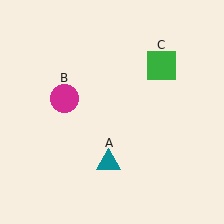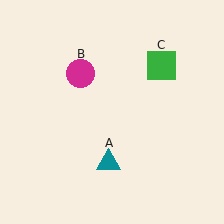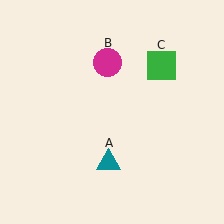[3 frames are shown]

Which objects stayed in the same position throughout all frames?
Teal triangle (object A) and green square (object C) remained stationary.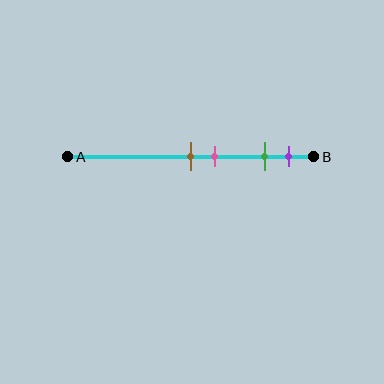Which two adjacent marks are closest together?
The brown and pink marks are the closest adjacent pair.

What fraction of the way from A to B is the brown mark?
The brown mark is approximately 50% (0.5) of the way from A to B.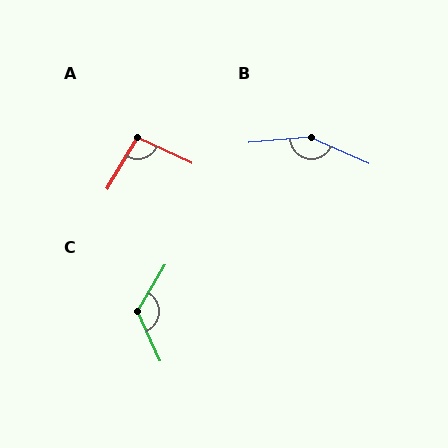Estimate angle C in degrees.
Approximately 125 degrees.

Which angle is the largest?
B, at approximately 151 degrees.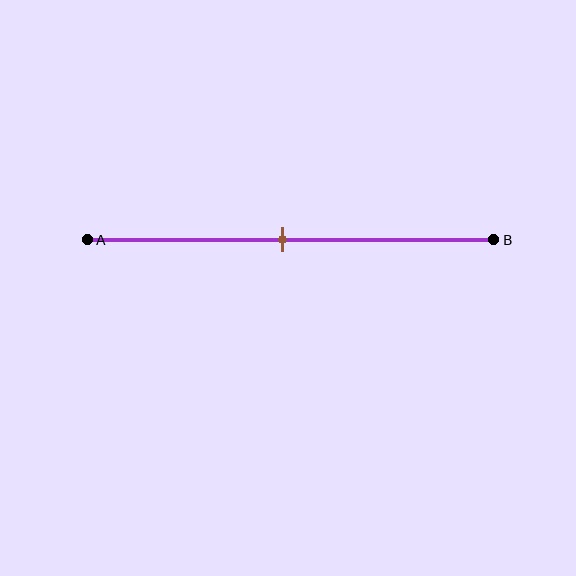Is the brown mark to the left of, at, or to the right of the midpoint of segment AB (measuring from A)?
The brown mark is approximately at the midpoint of segment AB.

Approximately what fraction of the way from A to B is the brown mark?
The brown mark is approximately 50% of the way from A to B.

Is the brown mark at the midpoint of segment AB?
Yes, the mark is approximately at the midpoint.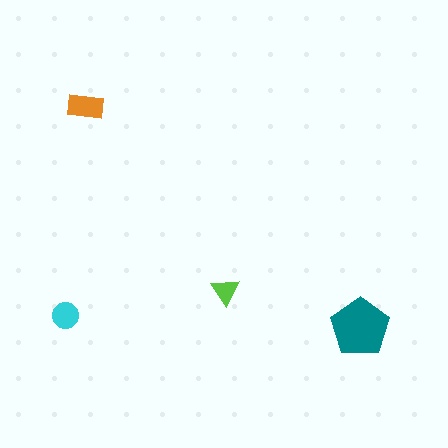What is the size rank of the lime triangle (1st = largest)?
4th.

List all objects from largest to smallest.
The teal pentagon, the orange rectangle, the cyan circle, the lime triangle.